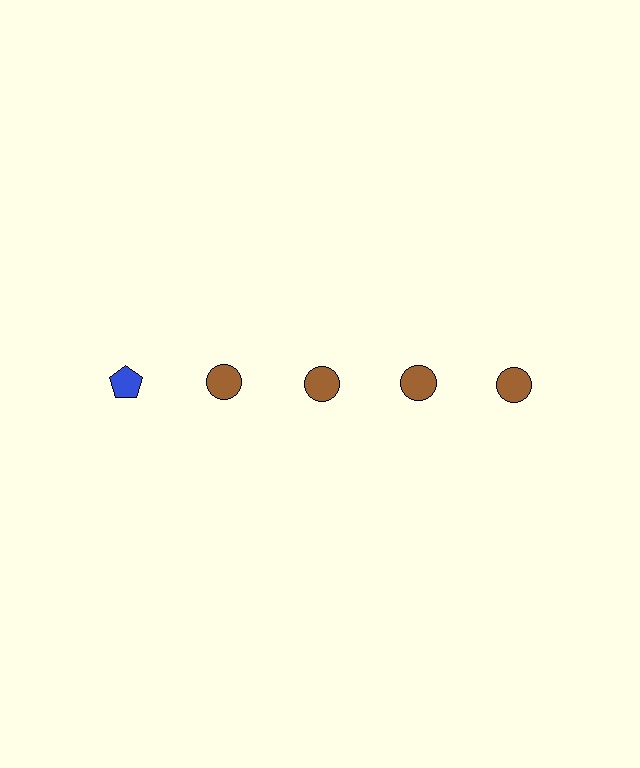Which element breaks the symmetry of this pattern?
The blue pentagon in the top row, leftmost column breaks the symmetry. All other shapes are brown circles.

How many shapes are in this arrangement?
There are 5 shapes arranged in a grid pattern.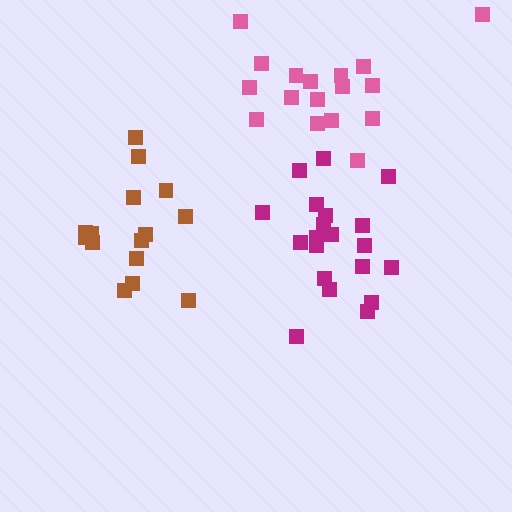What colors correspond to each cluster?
The clusters are colored: brown, pink, magenta.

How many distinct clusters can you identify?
There are 3 distinct clusters.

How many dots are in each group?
Group 1: 15 dots, Group 2: 17 dots, Group 3: 20 dots (52 total).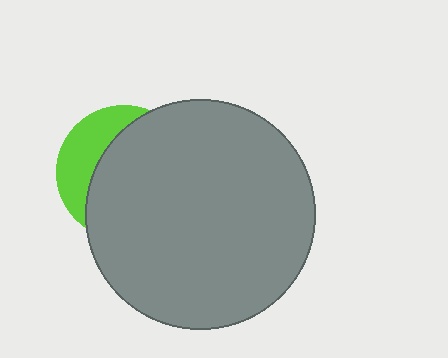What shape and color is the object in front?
The object in front is a gray circle.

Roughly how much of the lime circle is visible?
A small part of it is visible (roughly 30%).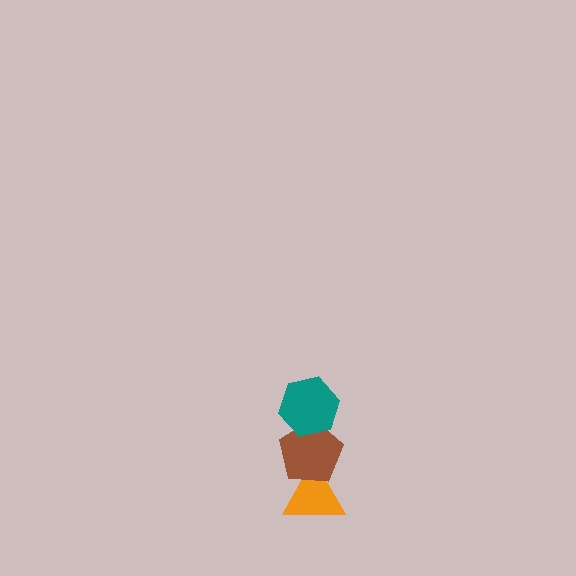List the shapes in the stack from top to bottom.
From top to bottom: the teal hexagon, the brown pentagon, the orange triangle.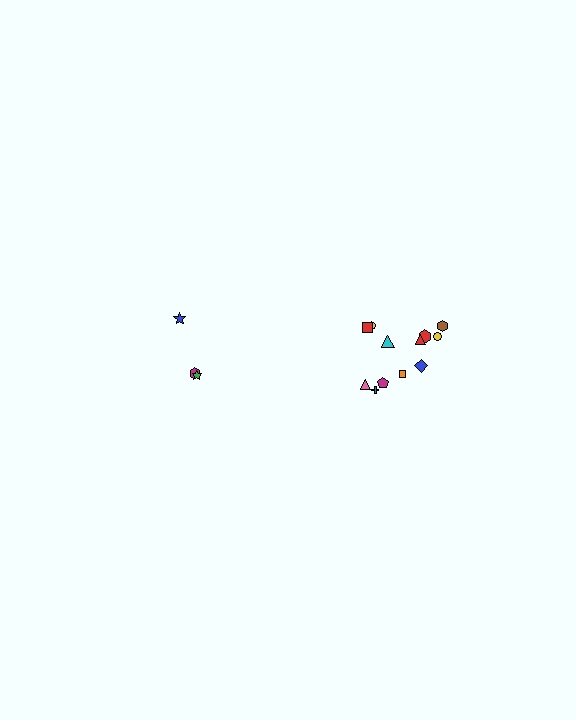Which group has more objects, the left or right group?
The right group.